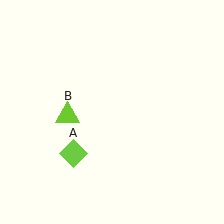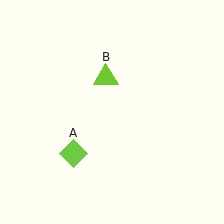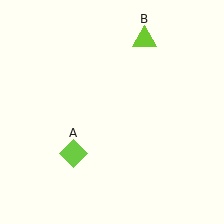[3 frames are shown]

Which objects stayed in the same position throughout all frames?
Lime diamond (object A) remained stationary.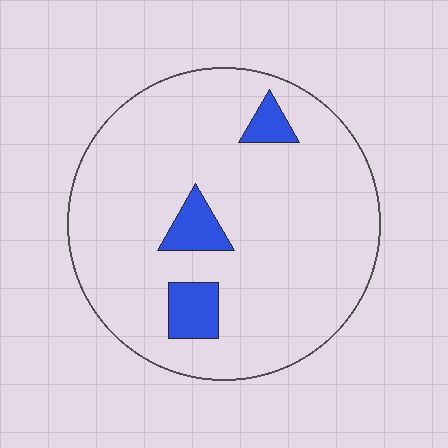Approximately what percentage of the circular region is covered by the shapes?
Approximately 10%.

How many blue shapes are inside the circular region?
3.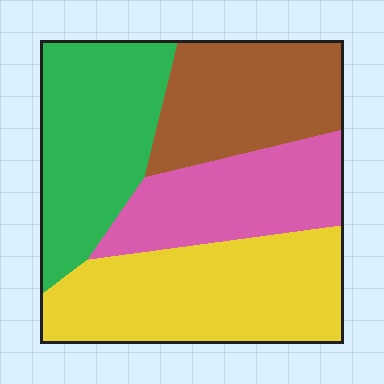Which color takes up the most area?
Yellow, at roughly 30%.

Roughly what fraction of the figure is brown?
Brown takes up about one fifth (1/5) of the figure.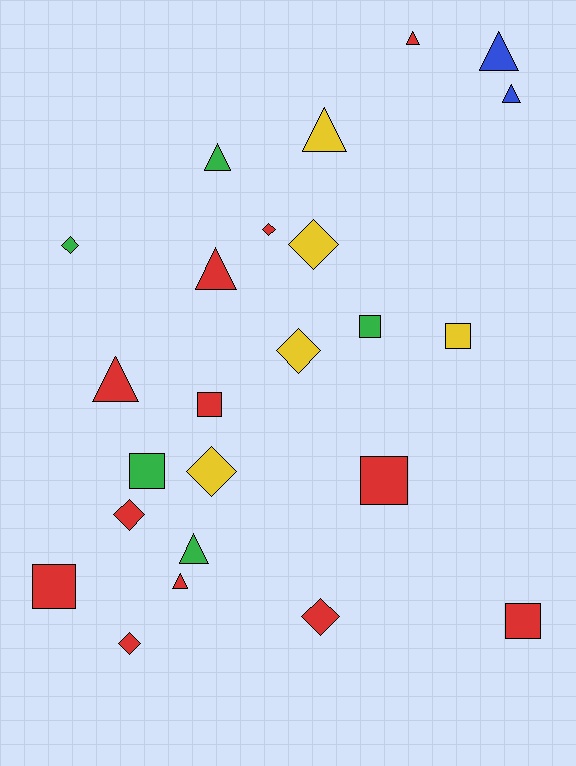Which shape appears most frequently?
Triangle, with 9 objects.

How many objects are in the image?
There are 24 objects.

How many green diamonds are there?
There is 1 green diamond.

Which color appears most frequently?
Red, with 12 objects.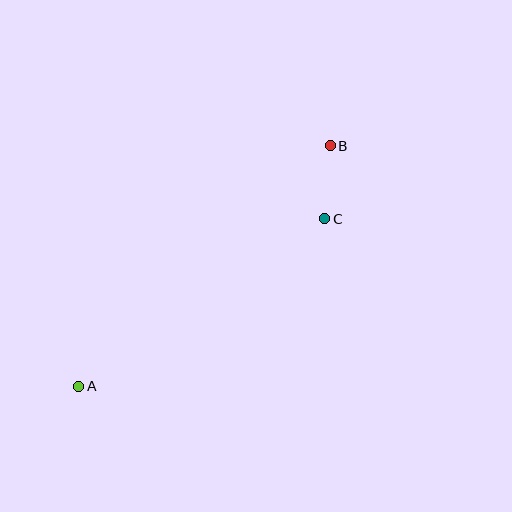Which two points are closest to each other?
Points B and C are closest to each other.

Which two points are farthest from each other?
Points A and B are farthest from each other.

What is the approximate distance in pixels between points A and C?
The distance between A and C is approximately 297 pixels.